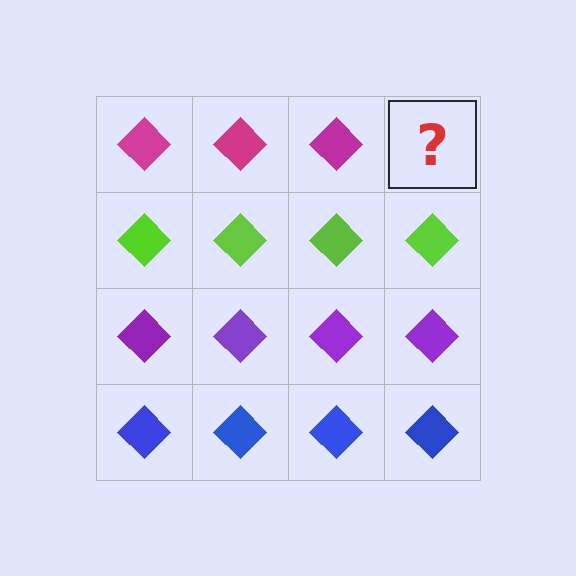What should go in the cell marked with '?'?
The missing cell should contain a magenta diamond.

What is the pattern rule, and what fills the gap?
The rule is that each row has a consistent color. The gap should be filled with a magenta diamond.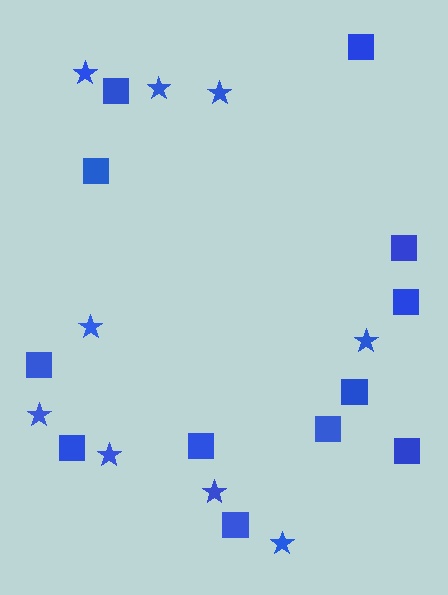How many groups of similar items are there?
There are 2 groups: one group of squares (12) and one group of stars (9).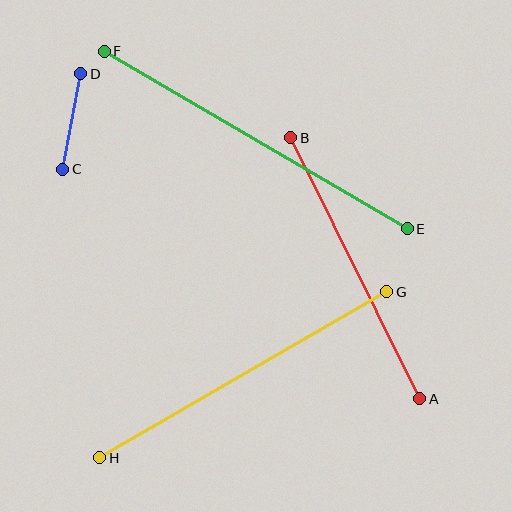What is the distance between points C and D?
The distance is approximately 97 pixels.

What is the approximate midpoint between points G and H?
The midpoint is at approximately (243, 375) pixels.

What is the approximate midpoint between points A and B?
The midpoint is at approximately (355, 268) pixels.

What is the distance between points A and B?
The distance is approximately 291 pixels.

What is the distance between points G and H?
The distance is approximately 331 pixels.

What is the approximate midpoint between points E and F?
The midpoint is at approximately (256, 140) pixels.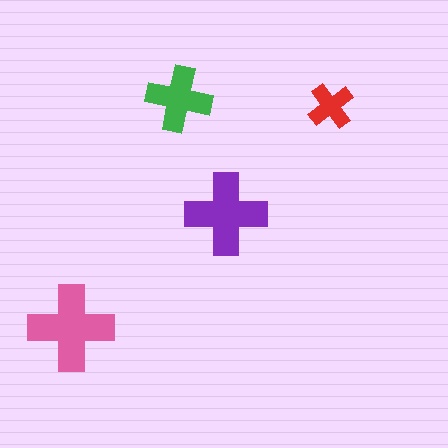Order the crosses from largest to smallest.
the pink one, the purple one, the green one, the red one.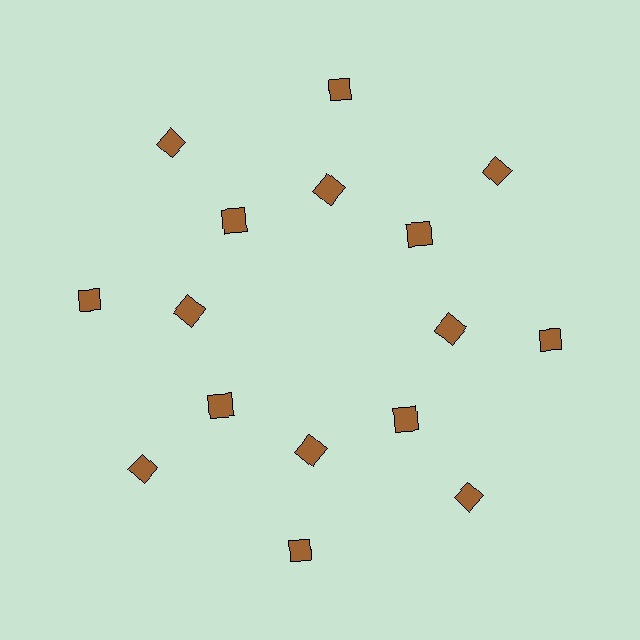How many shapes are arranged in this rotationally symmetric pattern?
There are 16 shapes, arranged in 8 groups of 2.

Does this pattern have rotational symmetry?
Yes, this pattern has 8-fold rotational symmetry. It looks the same after rotating 45 degrees around the center.